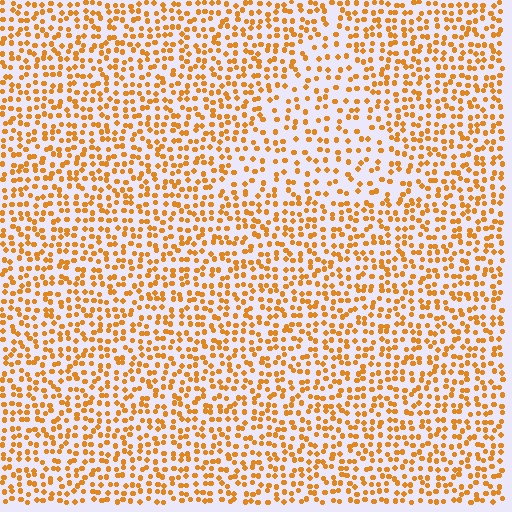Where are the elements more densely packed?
The elements are more densely packed outside the triangle boundary.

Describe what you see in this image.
The image contains small orange elements arranged at two different densities. A triangle-shaped region is visible where the elements are less densely packed than the surrounding area.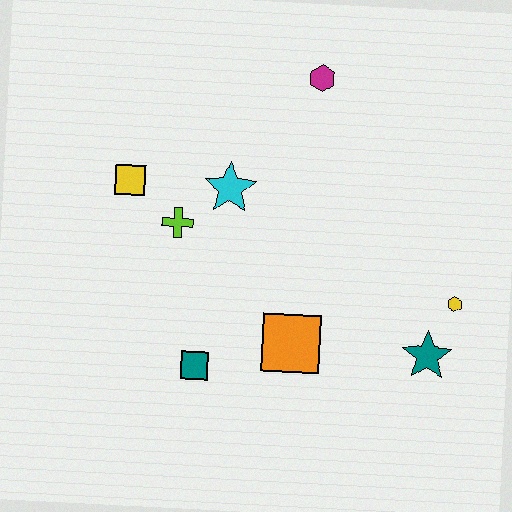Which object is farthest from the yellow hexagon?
The yellow square is farthest from the yellow hexagon.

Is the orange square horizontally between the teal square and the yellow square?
No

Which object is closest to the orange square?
The teal square is closest to the orange square.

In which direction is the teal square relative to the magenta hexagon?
The teal square is below the magenta hexagon.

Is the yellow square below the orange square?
No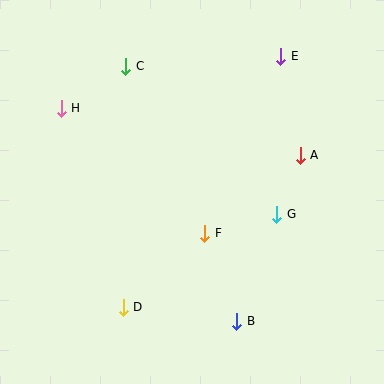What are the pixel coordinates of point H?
Point H is at (61, 108).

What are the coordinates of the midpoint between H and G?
The midpoint between H and G is at (169, 161).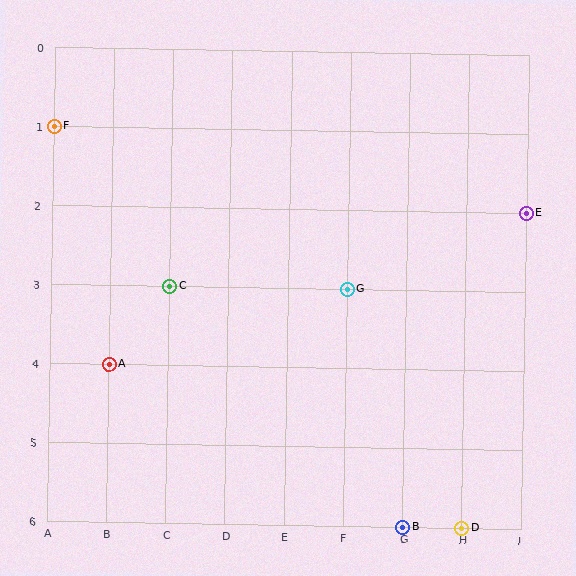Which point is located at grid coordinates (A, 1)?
Point F is at (A, 1).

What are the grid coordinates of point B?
Point B is at grid coordinates (G, 6).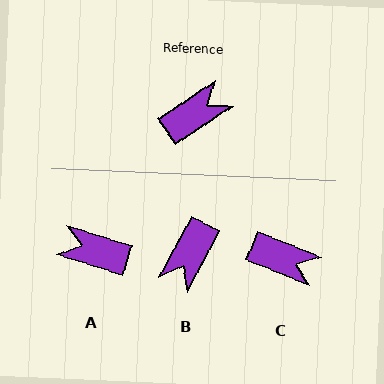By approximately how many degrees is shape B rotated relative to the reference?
Approximately 152 degrees clockwise.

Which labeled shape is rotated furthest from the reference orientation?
B, about 152 degrees away.